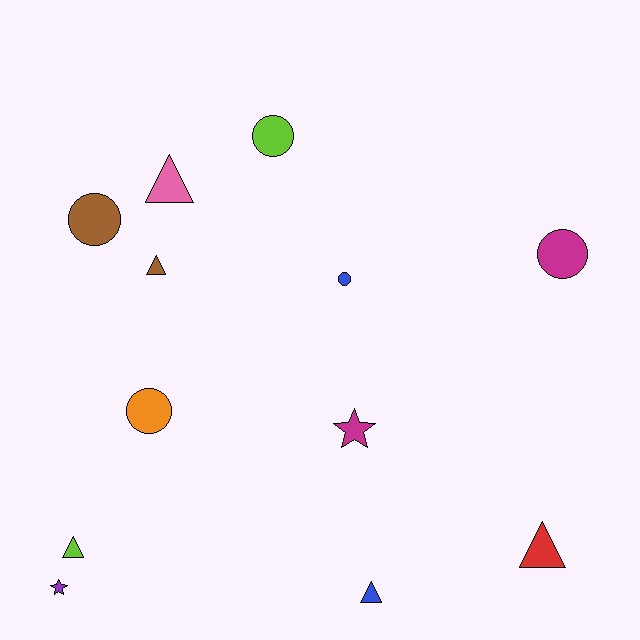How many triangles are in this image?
There are 5 triangles.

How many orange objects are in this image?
There is 1 orange object.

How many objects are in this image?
There are 12 objects.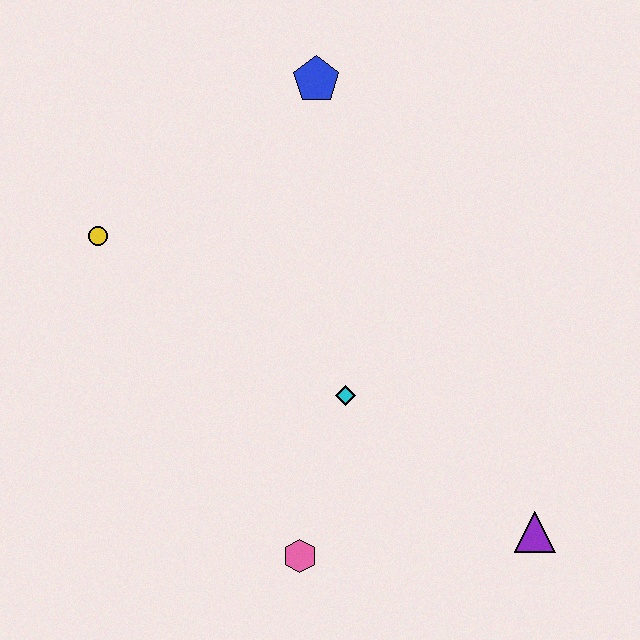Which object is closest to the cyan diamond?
The pink hexagon is closest to the cyan diamond.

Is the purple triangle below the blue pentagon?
Yes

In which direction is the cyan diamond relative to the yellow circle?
The cyan diamond is to the right of the yellow circle.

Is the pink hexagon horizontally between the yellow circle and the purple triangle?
Yes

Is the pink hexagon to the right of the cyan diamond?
No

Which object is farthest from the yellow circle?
The purple triangle is farthest from the yellow circle.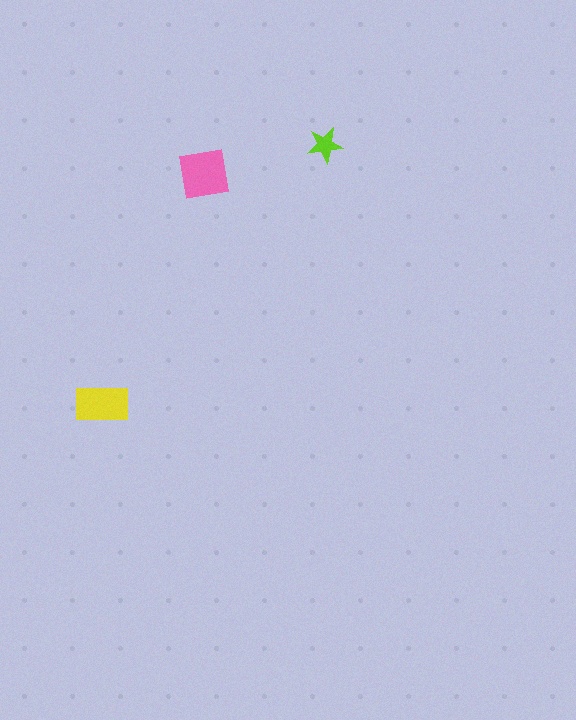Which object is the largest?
The pink square.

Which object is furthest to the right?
The lime star is rightmost.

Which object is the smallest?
The lime star.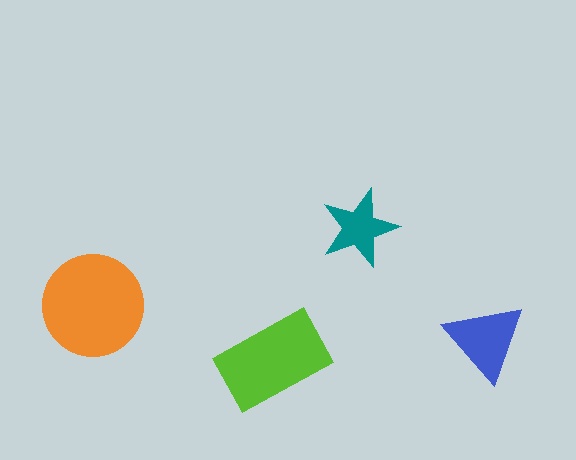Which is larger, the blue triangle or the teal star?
The blue triangle.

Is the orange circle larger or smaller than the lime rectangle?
Larger.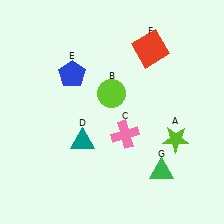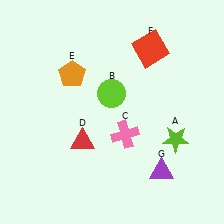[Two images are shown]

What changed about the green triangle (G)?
In Image 1, G is green. In Image 2, it changed to purple.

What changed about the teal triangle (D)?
In Image 1, D is teal. In Image 2, it changed to red.